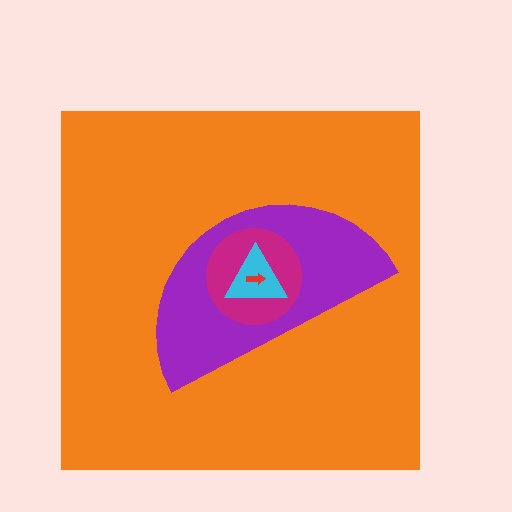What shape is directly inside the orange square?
The purple semicircle.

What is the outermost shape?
The orange square.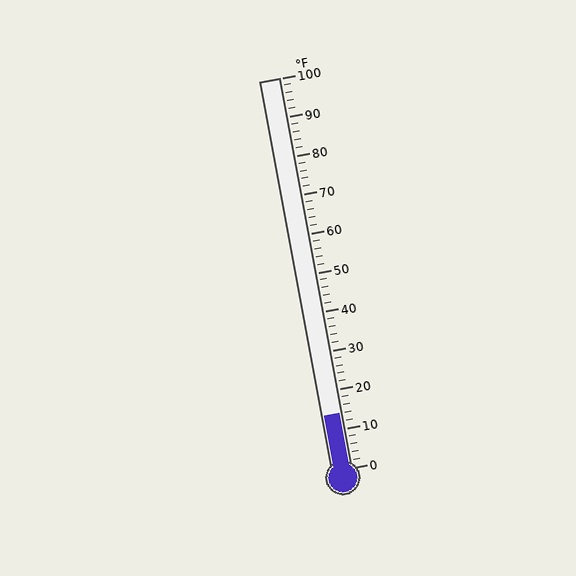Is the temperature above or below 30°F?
The temperature is below 30°F.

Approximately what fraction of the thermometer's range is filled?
The thermometer is filled to approximately 15% of its range.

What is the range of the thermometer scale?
The thermometer scale ranges from 0°F to 100°F.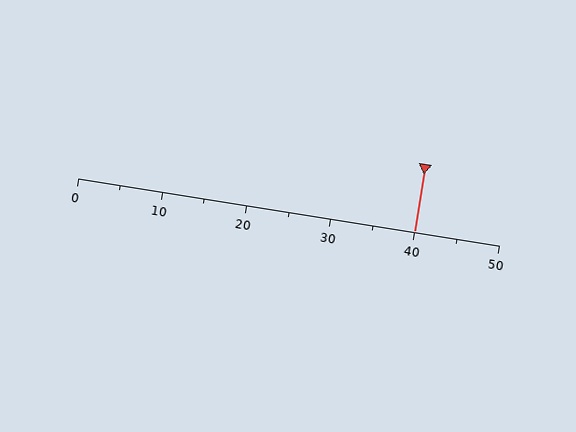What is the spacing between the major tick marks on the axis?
The major ticks are spaced 10 apart.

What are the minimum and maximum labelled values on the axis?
The axis runs from 0 to 50.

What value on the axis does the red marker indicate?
The marker indicates approximately 40.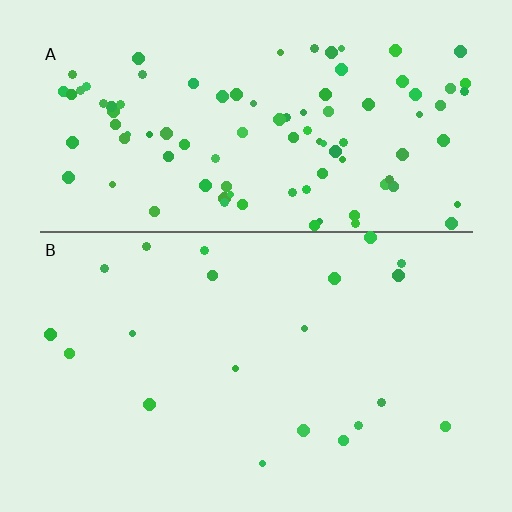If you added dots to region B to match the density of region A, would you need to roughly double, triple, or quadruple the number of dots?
Approximately quadruple.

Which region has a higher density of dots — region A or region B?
A (the top).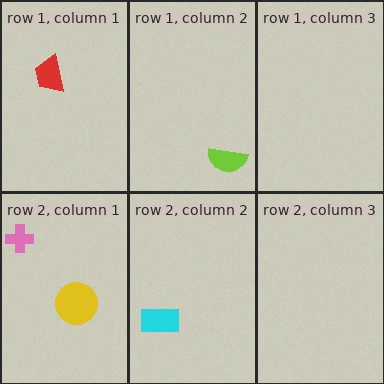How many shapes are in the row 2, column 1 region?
2.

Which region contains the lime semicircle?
The row 1, column 2 region.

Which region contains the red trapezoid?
The row 1, column 1 region.